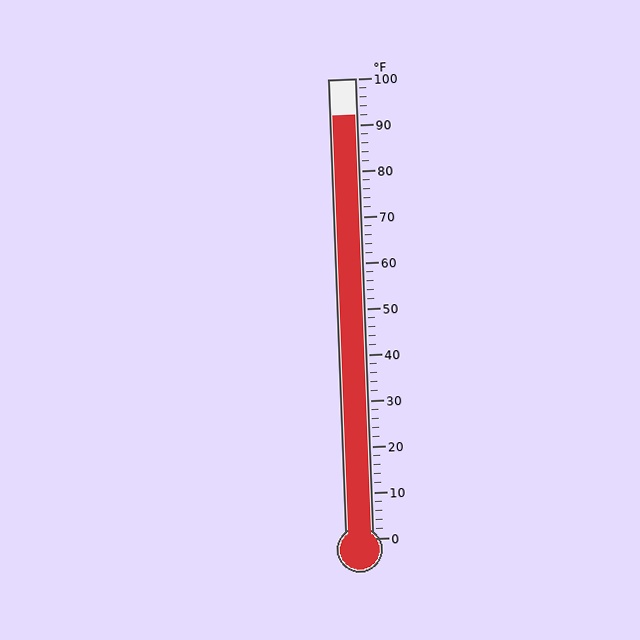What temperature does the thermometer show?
The thermometer shows approximately 92°F.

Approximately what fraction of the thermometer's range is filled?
The thermometer is filled to approximately 90% of its range.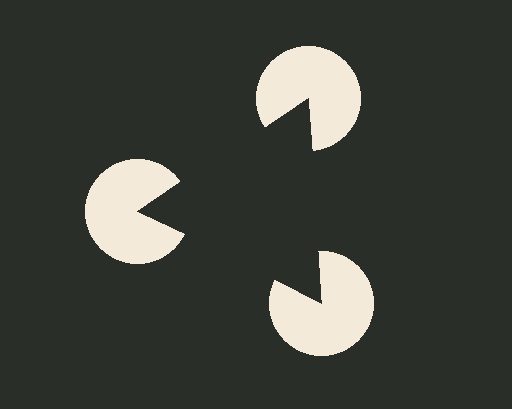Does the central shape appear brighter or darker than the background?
It typically appears slightly darker than the background, even though no actual brightness change is drawn.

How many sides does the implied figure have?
3 sides.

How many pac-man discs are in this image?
There are 3 — one at each vertex of the illusory triangle.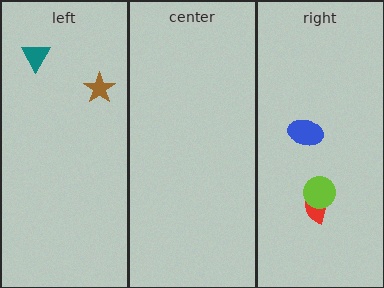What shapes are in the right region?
The red semicircle, the lime circle, the blue ellipse.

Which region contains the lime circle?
The right region.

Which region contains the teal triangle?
The left region.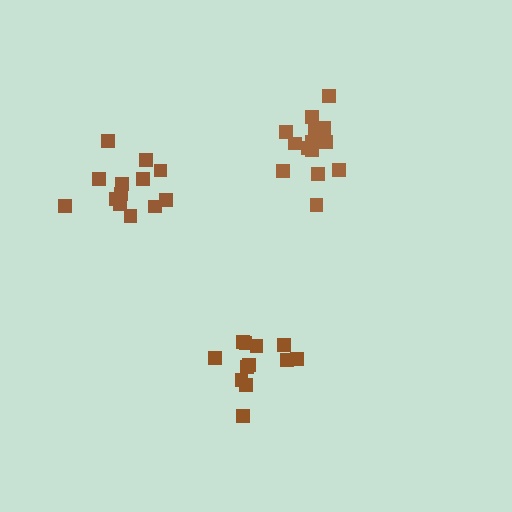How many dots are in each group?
Group 1: 12 dots, Group 2: 13 dots, Group 3: 15 dots (40 total).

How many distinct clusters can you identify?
There are 3 distinct clusters.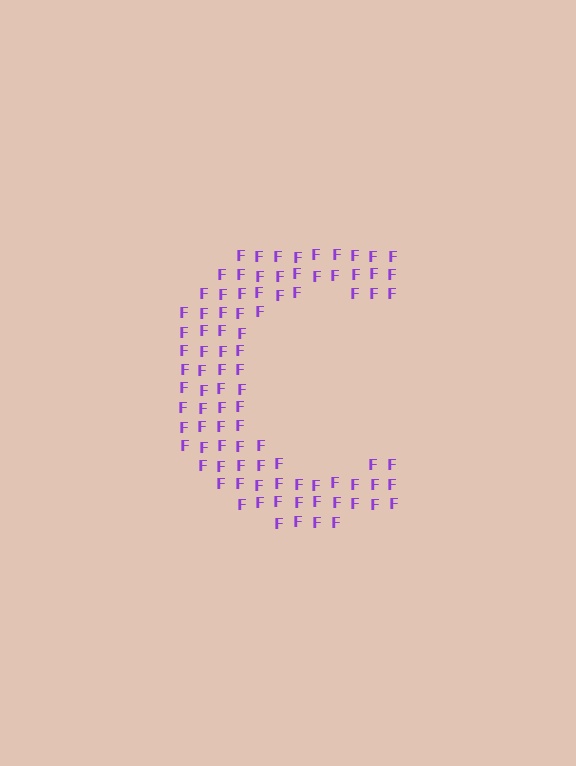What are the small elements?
The small elements are letter F's.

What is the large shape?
The large shape is the letter C.